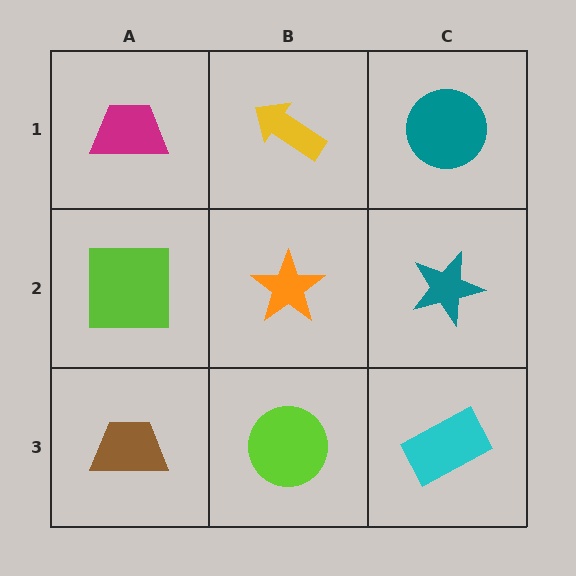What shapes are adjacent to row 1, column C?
A teal star (row 2, column C), a yellow arrow (row 1, column B).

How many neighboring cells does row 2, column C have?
3.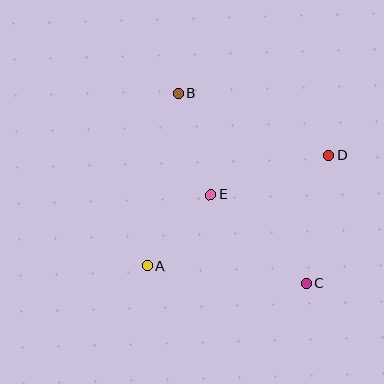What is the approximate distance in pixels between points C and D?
The distance between C and D is approximately 131 pixels.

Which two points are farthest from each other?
Points B and C are farthest from each other.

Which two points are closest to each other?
Points A and E are closest to each other.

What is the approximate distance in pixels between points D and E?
The distance between D and E is approximately 125 pixels.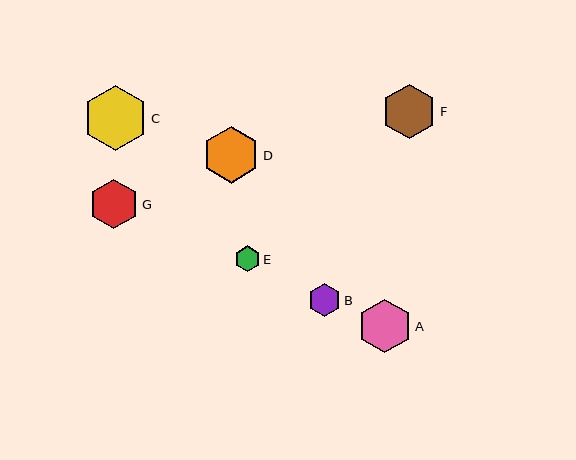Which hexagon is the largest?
Hexagon C is the largest with a size of approximately 65 pixels.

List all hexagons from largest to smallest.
From largest to smallest: C, D, F, A, G, B, E.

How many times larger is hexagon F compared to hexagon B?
Hexagon F is approximately 1.7 times the size of hexagon B.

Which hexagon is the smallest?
Hexagon E is the smallest with a size of approximately 26 pixels.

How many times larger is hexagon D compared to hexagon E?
Hexagon D is approximately 2.2 times the size of hexagon E.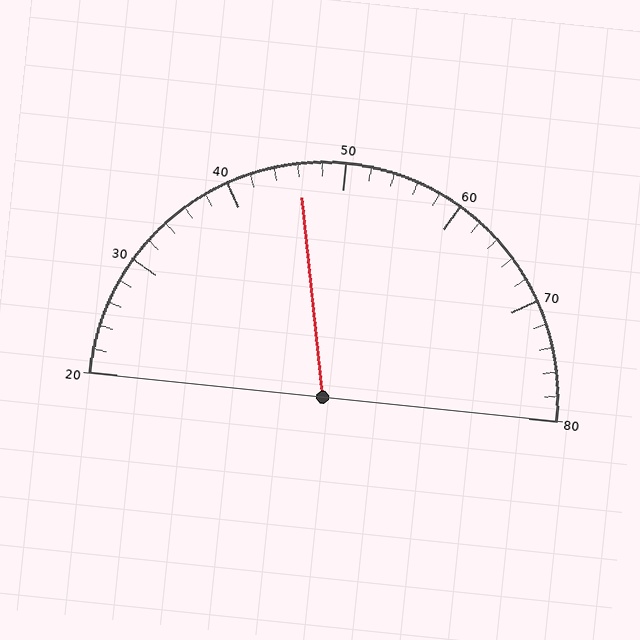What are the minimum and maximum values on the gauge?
The gauge ranges from 20 to 80.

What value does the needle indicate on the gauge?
The needle indicates approximately 46.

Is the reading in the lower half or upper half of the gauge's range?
The reading is in the lower half of the range (20 to 80).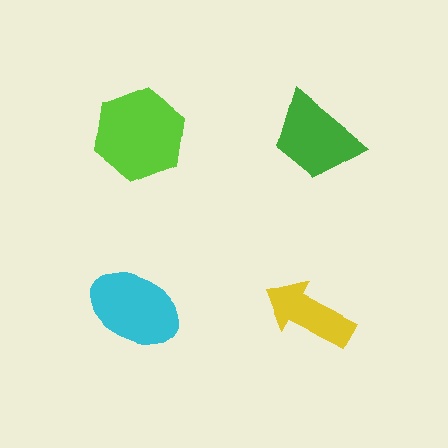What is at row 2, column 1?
A cyan ellipse.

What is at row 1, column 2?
A green trapezoid.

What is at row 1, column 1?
A lime hexagon.